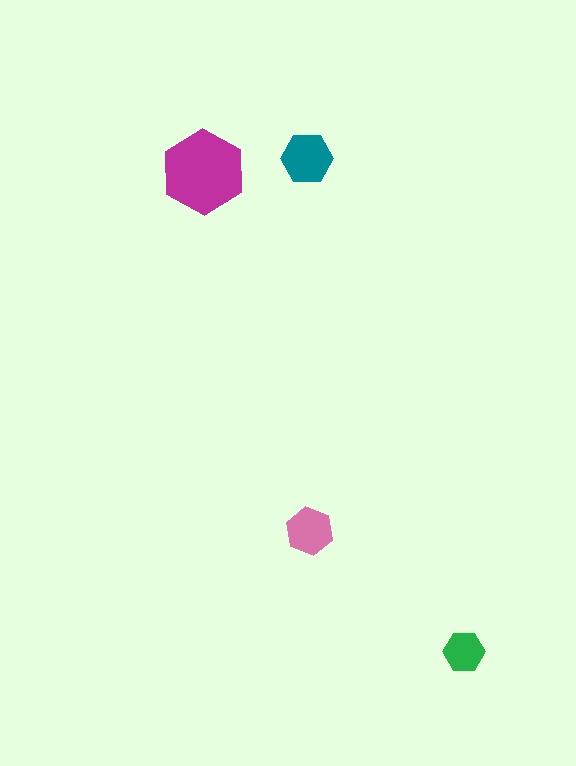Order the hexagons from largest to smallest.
the magenta one, the teal one, the pink one, the green one.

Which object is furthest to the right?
The green hexagon is rightmost.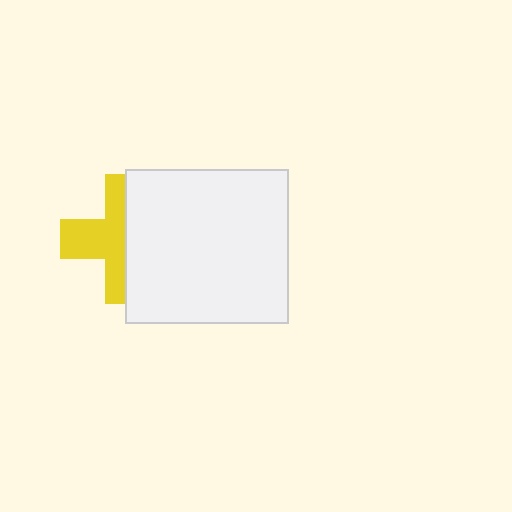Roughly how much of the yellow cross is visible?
About half of it is visible (roughly 50%).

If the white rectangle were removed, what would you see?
You would see the complete yellow cross.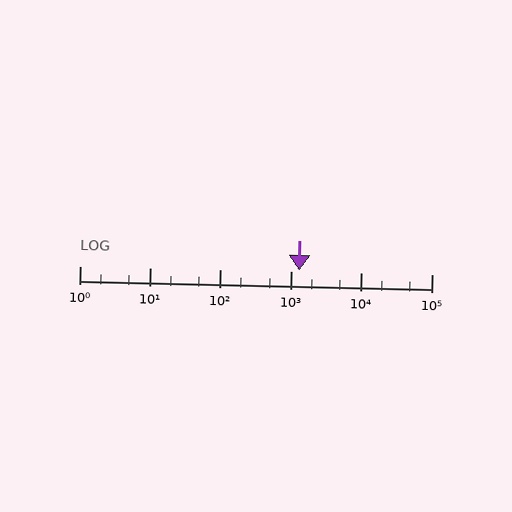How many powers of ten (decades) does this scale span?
The scale spans 5 decades, from 1 to 100000.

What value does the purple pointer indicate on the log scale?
The pointer indicates approximately 1300.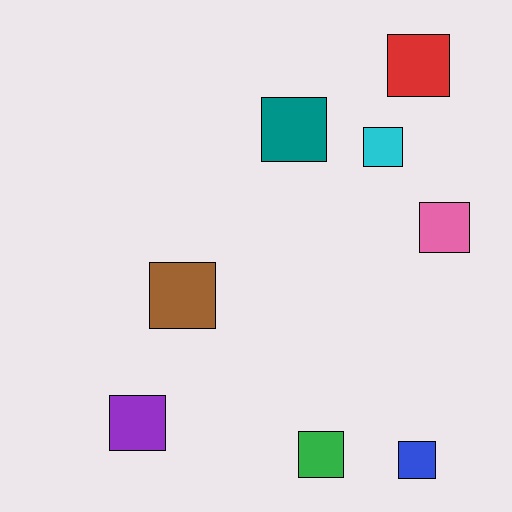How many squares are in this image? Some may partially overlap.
There are 8 squares.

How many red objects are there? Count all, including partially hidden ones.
There is 1 red object.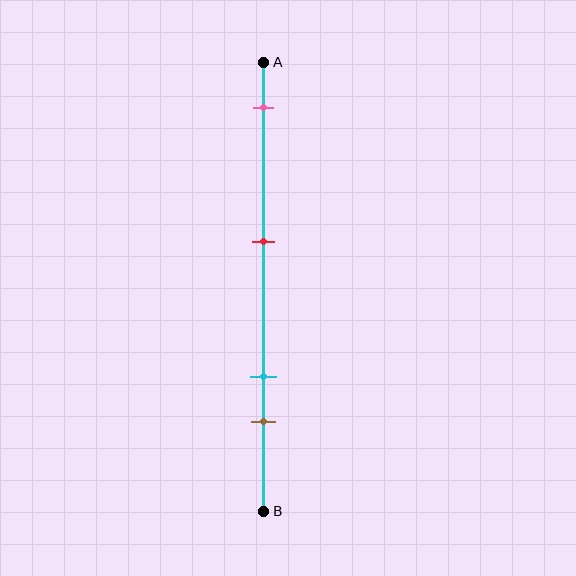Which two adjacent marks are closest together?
The cyan and brown marks are the closest adjacent pair.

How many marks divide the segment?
There are 4 marks dividing the segment.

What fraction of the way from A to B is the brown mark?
The brown mark is approximately 80% (0.8) of the way from A to B.